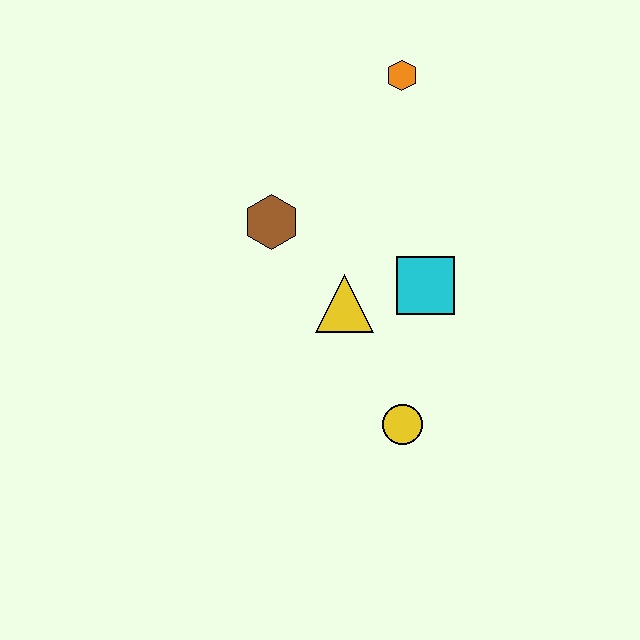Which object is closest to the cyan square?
The yellow triangle is closest to the cyan square.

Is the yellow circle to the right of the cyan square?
No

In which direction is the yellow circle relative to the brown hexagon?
The yellow circle is below the brown hexagon.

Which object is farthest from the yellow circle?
The orange hexagon is farthest from the yellow circle.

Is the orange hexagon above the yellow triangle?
Yes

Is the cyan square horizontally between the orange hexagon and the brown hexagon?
No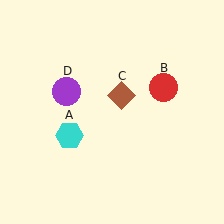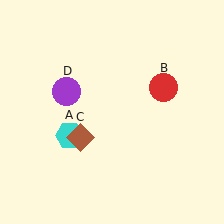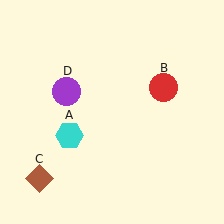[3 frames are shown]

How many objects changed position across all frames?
1 object changed position: brown diamond (object C).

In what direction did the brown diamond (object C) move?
The brown diamond (object C) moved down and to the left.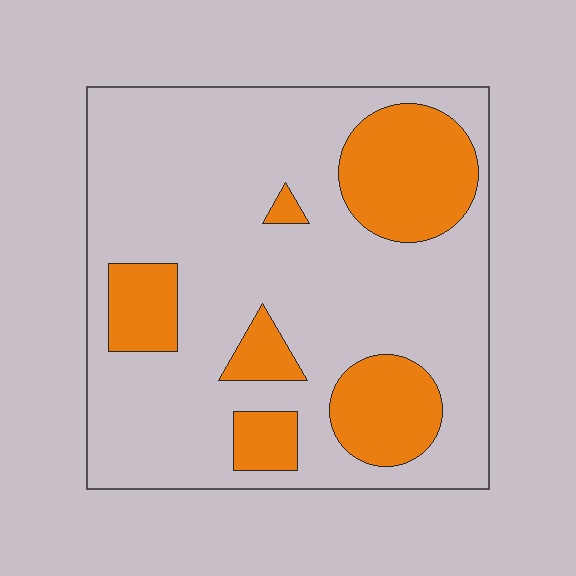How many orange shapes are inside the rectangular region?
6.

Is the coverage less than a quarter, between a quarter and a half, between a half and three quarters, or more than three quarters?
Less than a quarter.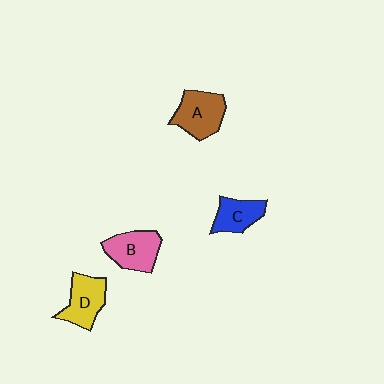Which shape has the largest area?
Shape A (brown).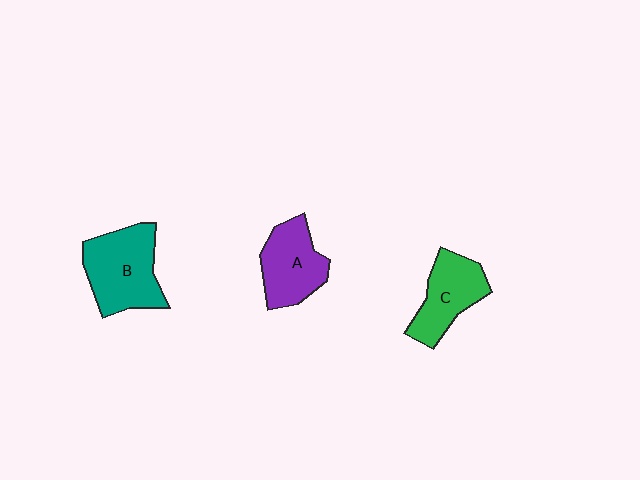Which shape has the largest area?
Shape B (teal).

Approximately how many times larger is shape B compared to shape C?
Approximately 1.3 times.